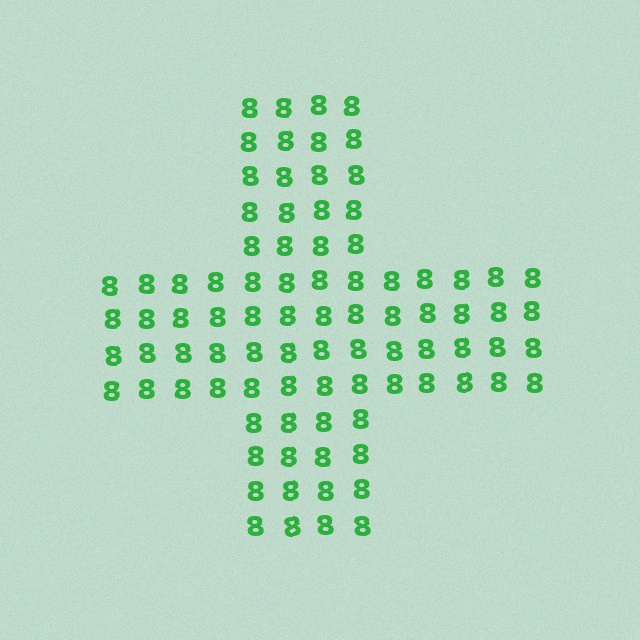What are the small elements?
The small elements are digit 8's.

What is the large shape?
The large shape is a cross.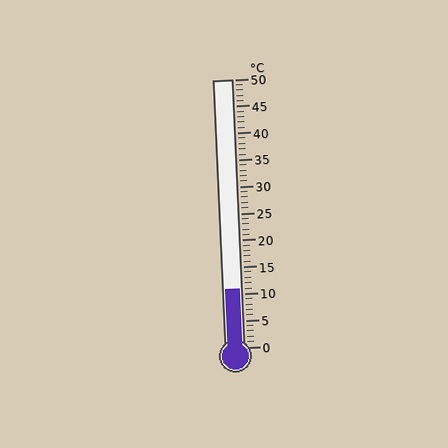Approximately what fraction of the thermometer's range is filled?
The thermometer is filled to approximately 20% of its range.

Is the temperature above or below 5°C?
The temperature is above 5°C.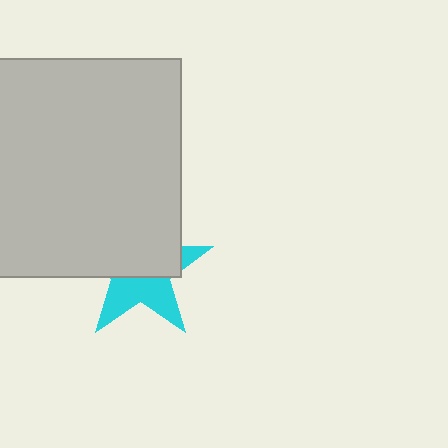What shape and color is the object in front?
The object in front is a light gray square.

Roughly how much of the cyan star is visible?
A small part of it is visible (roughly 45%).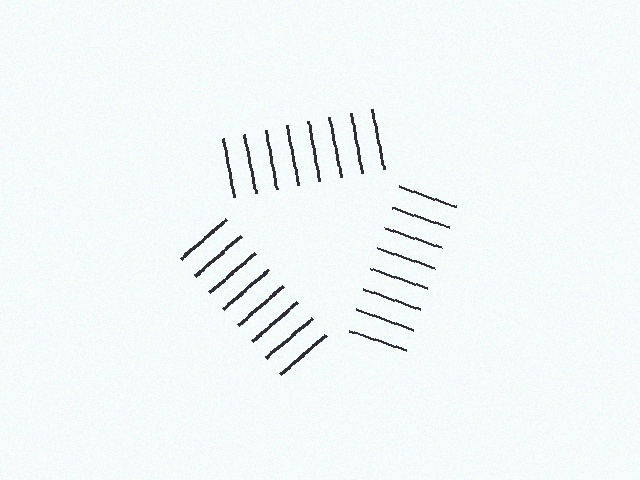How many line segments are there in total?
24 — 8 along each of the 3 edges.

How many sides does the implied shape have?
3 sides — the line-ends trace a triangle.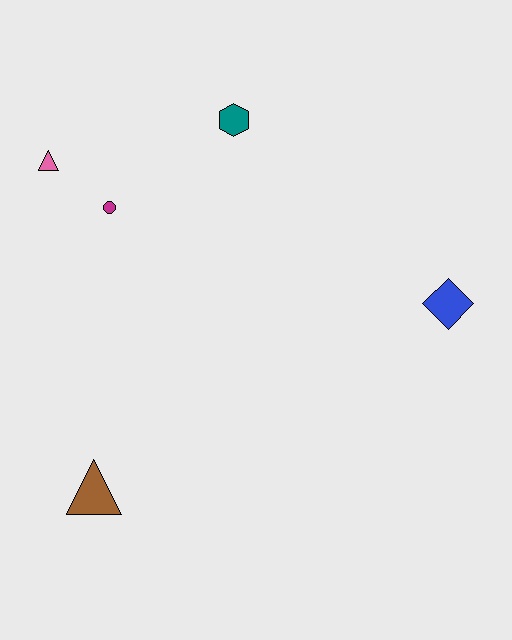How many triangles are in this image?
There are 2 triangles.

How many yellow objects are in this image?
There are no yellow objects.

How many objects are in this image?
There are 5 objects.